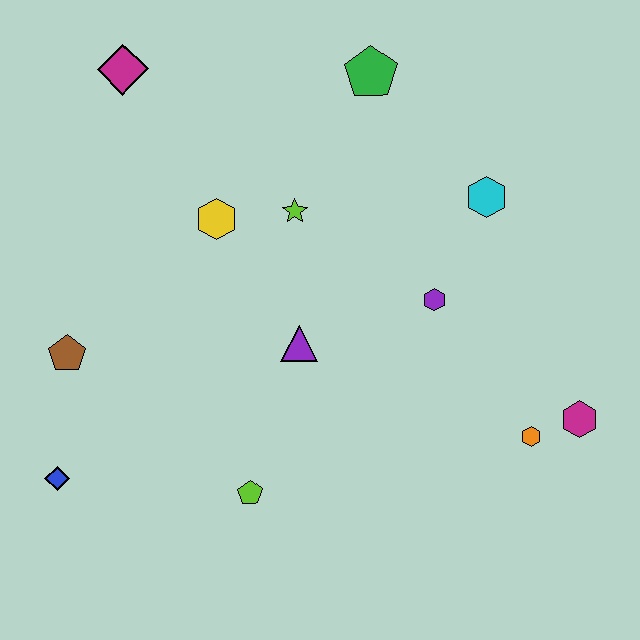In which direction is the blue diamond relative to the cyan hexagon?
The blue diamond is to the left of the cyan hexagon.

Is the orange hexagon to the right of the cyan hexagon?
Yes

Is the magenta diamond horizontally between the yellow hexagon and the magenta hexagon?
No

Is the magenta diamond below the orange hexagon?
No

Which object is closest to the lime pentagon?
The purple triangle is closest to the lime pentagon.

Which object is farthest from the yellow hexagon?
The magenta hexagon is farthest from the yellow hexagon.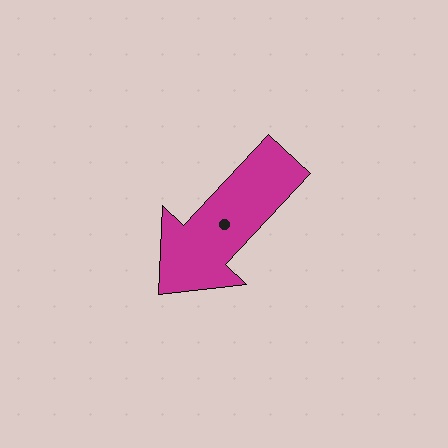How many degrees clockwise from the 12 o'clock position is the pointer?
Approximately 223 degrees.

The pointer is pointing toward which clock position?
Roughly 7 o'clock.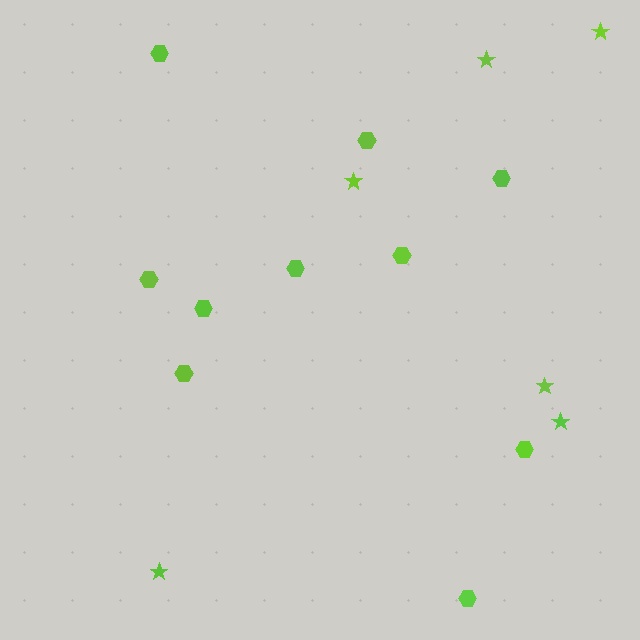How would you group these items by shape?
There are 2 groups: one group of stars (6) and one group of hexagons (10).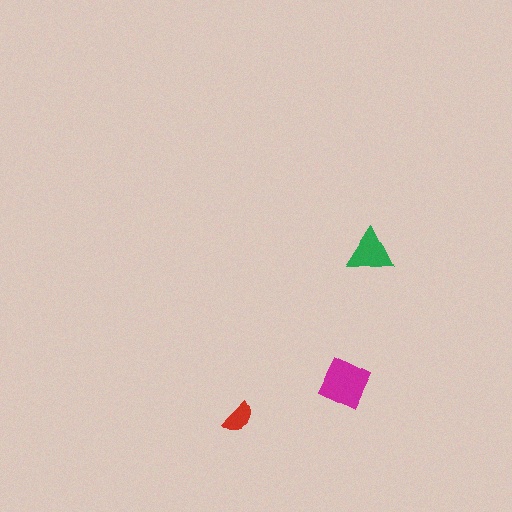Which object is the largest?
The magenta square.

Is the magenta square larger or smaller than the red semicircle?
Larger.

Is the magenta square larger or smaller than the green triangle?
Larger.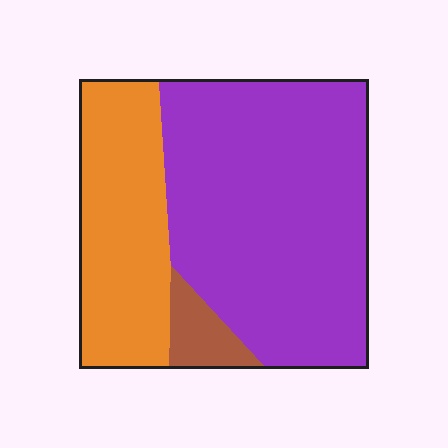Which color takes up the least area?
Brown, at roughly 5%.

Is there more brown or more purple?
Purple.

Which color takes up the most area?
Purple, at roughly 65%.